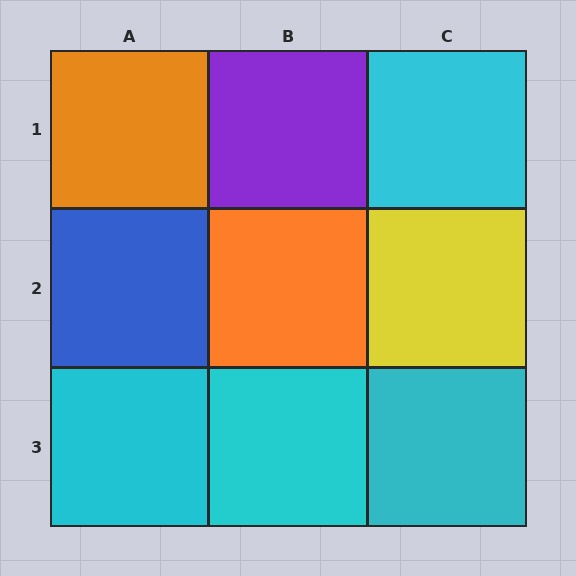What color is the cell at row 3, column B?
Cyan.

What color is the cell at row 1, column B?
Purple.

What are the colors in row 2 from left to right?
Blue, orange, yellow.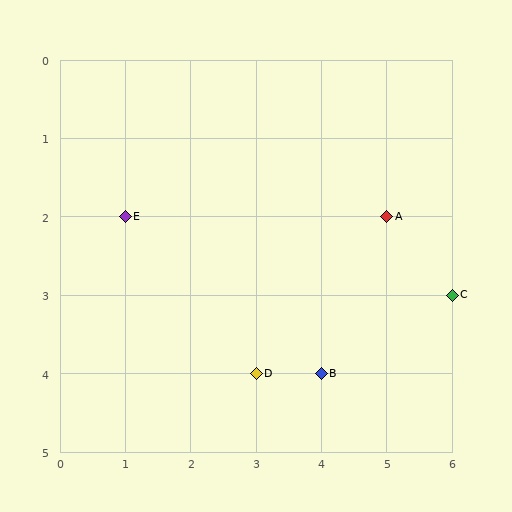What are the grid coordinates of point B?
Point B is at grid coordinates (4, 4).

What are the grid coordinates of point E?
Point E is at grid coordinates (1, 2).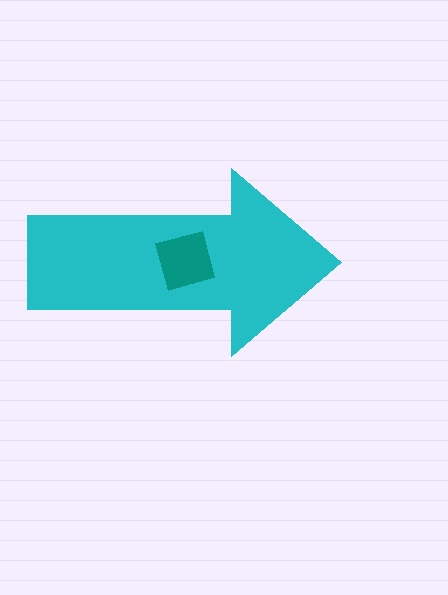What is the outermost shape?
The cyan arrow.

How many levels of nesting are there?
2.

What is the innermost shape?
The teal square.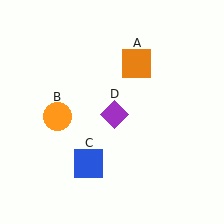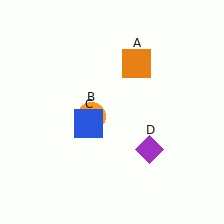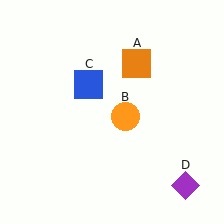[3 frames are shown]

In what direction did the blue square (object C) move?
The blue square (object C) moved up.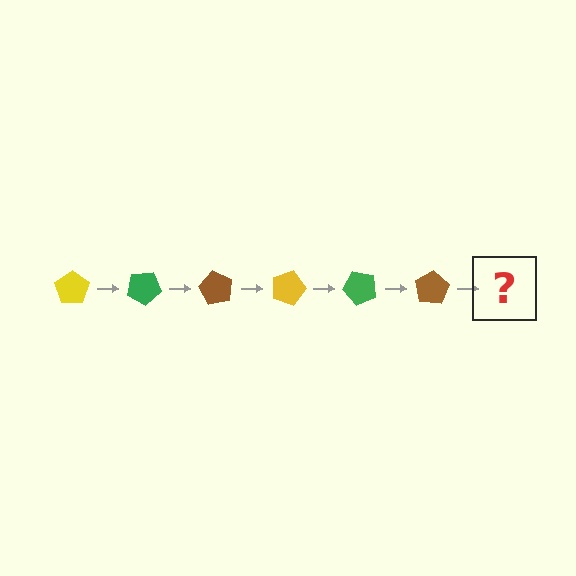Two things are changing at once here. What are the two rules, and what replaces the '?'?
The two rules are that it rotates 30 degrees each step and the color cycles through yellow, green, and brown. The '?' should be a yellow pentagon, rotated 180 degrees from the start.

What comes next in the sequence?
The next element should be a yellow pentagon, rotated 180 degrees from the start.